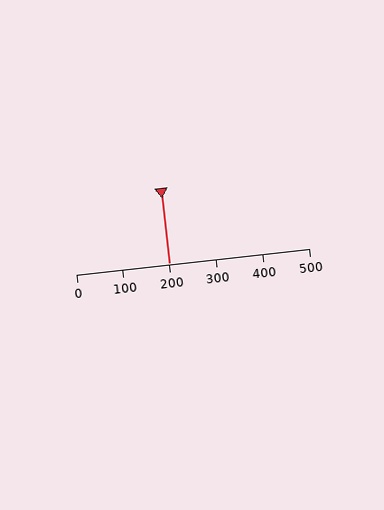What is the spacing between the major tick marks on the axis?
The major ticks are spaced 100 apart.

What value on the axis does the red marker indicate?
The marker indicates approximately 200.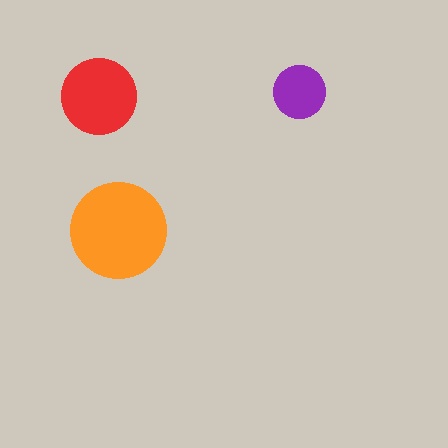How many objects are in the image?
There are 3 objects in the image.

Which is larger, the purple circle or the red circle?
The red one.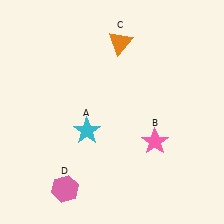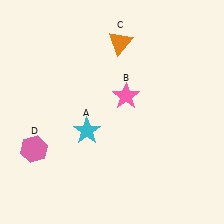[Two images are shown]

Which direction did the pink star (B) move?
The pink star (B) moved up.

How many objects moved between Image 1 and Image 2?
2 objects moved between the two images.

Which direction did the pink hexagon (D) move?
The pink hexagon (D) moved up.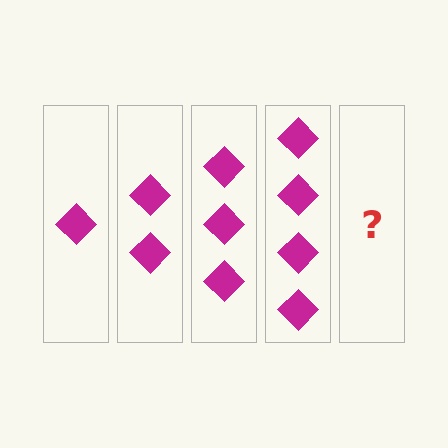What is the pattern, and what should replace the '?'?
The pattern is that each step adds one more diamond. The '?' should be 5 diamonds.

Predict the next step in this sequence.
The next step is 5 diamonds.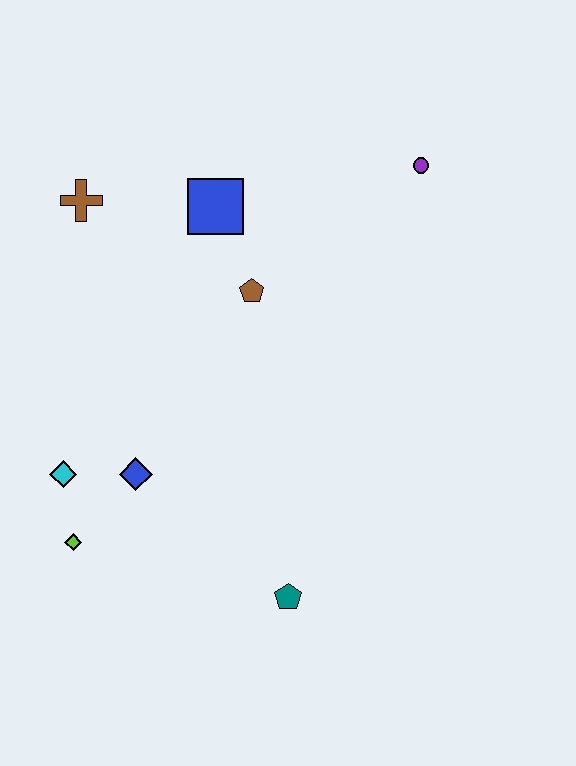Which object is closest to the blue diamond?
The cyan diamond is closest to the blue diamond.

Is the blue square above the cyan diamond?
Yes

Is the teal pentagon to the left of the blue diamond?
No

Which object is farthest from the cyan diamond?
The purple circle is farthest from the cyan diamond.